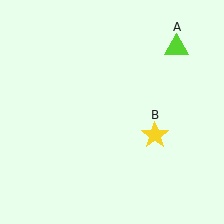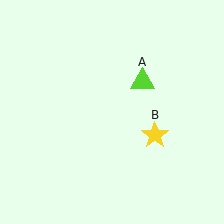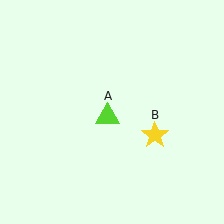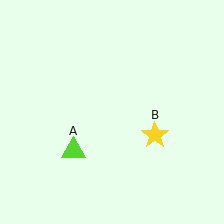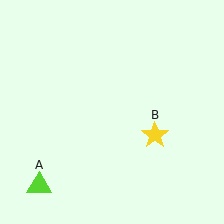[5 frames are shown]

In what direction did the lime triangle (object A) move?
The lime triangle (object A) moved down and to the left.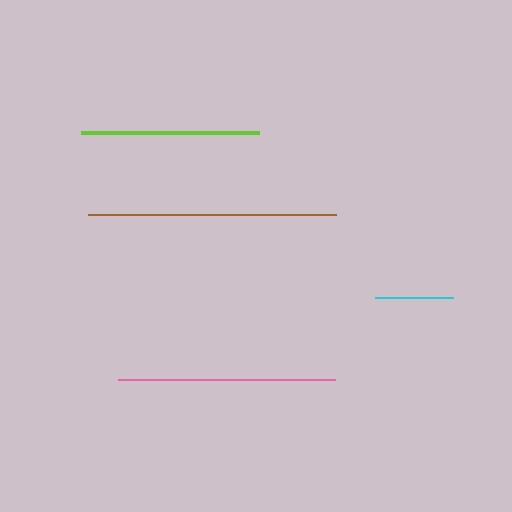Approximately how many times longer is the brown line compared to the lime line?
The brown line is approximately 1.4 times the length of the lime line.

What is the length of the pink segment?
The pink segment is approximately 217 pixels long.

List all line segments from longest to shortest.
From longest to shortest: brown, pink, lime, cyan.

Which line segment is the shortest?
The cyan line is the shortest at approximately 78 pixels.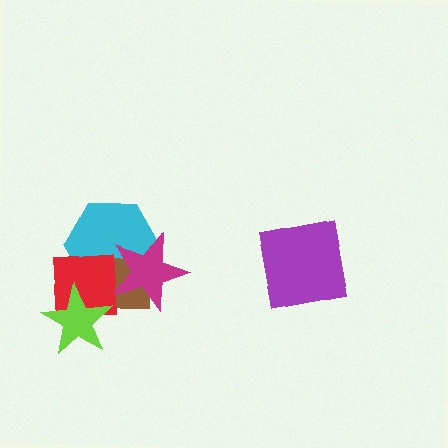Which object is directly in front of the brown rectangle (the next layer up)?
The red square is directly in front of the brown rectangle.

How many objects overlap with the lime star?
2 objects overlap with the lime star.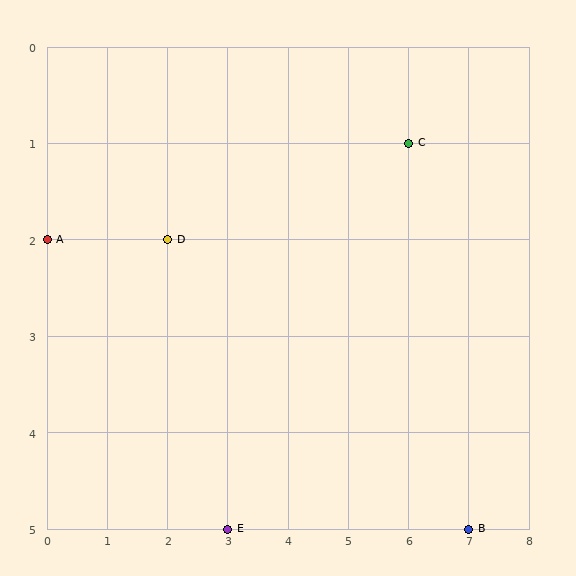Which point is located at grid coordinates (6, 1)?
Point C is at (6, 1).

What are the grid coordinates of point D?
Point D is at grid coordinates (2, 2).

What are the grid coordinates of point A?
Point A is at grid coordinates (0, 2).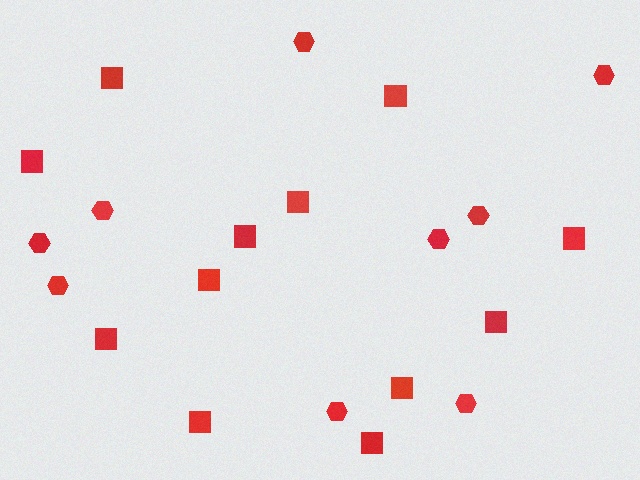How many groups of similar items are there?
There are 2 groups: one group of hexagons (9) and one group of squares (12).